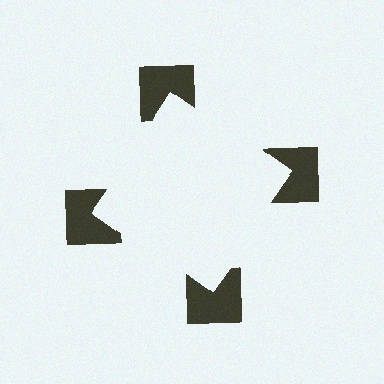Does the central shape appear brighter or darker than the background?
It typically appears slightly brighter than the background, even though no actual brightness change is drawn.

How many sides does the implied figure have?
4 sides.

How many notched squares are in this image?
There are 4 — one at each vertex of the illusory square.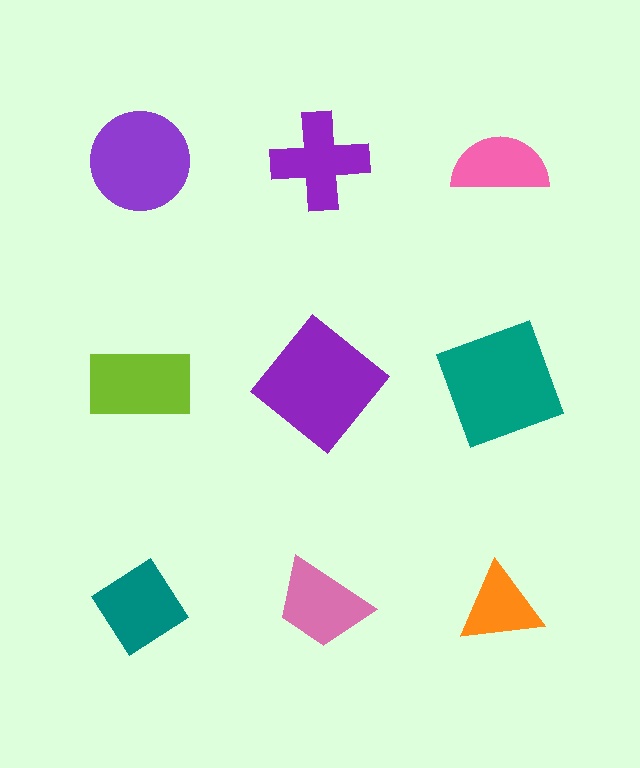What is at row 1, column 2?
A purple cross.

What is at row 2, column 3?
A teal square.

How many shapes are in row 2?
3 shapes.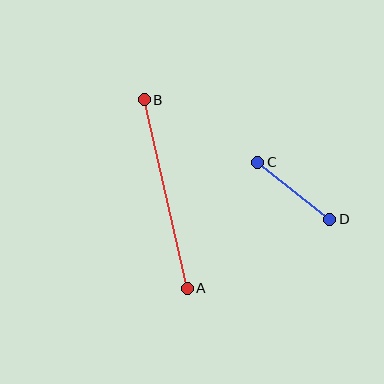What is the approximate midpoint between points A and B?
The midpoint is at approximately (166, 194) pixels.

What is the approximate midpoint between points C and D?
The midpoint is at approximately (294, 191) pixels.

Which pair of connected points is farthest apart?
Points A and B are farthest apart.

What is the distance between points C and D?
The distance is approximately 92 pixels.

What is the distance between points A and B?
The distance is approximately 193 pixels.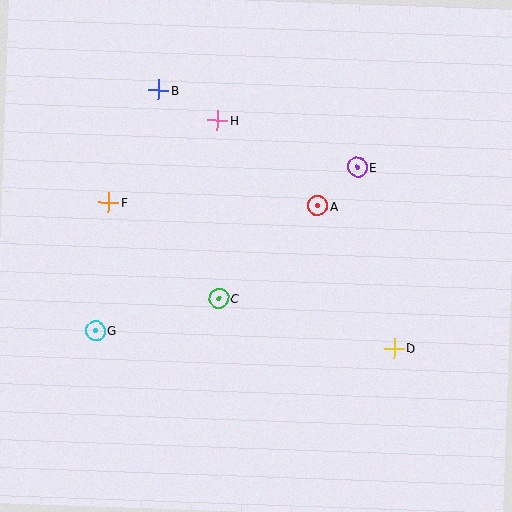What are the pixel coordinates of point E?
Point E is at (357, 167).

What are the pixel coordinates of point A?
Point A is at (318, 206).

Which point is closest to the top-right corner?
Point E is closest to the top-right corner.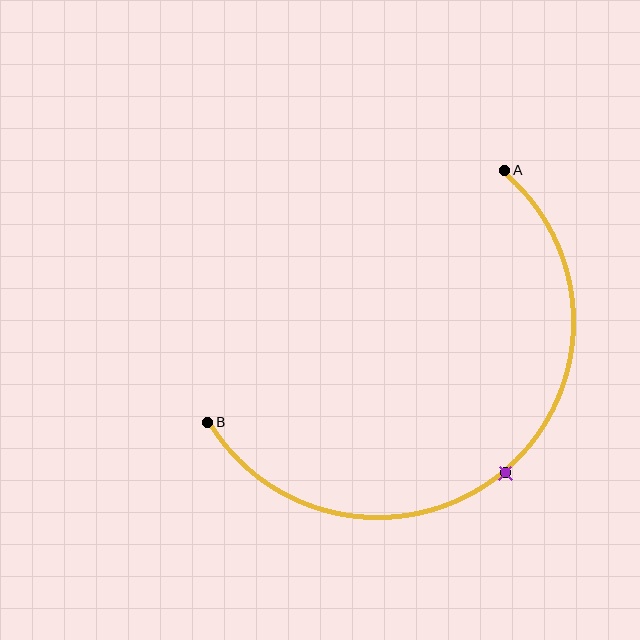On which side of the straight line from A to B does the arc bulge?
The arc bulges below and to the right of the straight line connecting A and B.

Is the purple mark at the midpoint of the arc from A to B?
Yes. The purple mark lies on the arc at equal arc-length from both A and B — it is the arc midpoint.